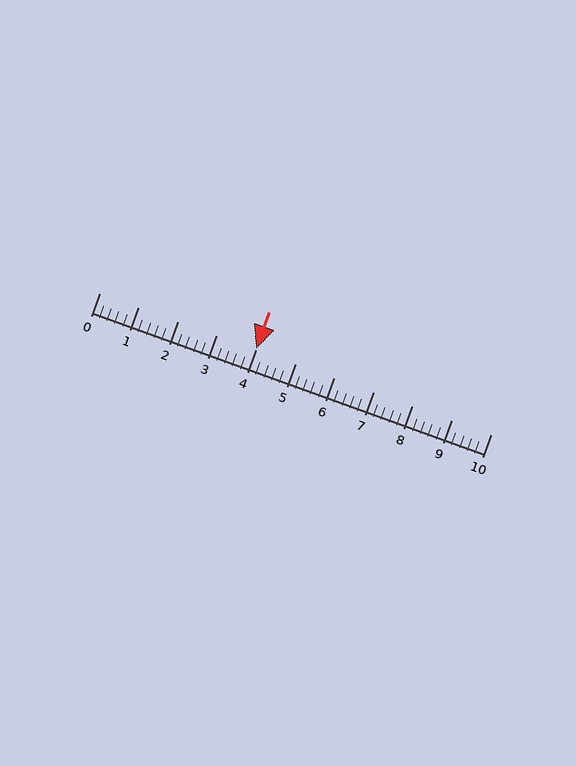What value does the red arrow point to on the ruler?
The red arrow points to approximately 4.0.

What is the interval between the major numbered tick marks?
The major tick marks are spaced 1 units apart.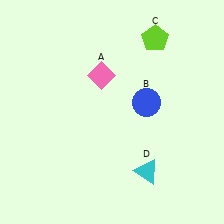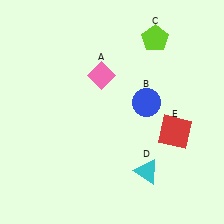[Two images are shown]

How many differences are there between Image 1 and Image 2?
There is 1 difference between the two images.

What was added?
A red square (E) was added in Image 2.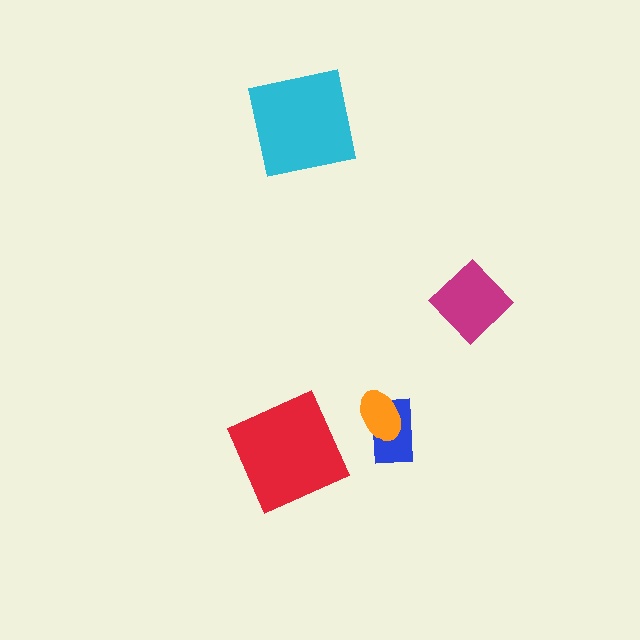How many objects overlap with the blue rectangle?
1 object overlaps with the blue rectangle.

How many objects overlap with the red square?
0 objects overlap with the red square.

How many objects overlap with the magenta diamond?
0 objects overlap with the magenta diamond.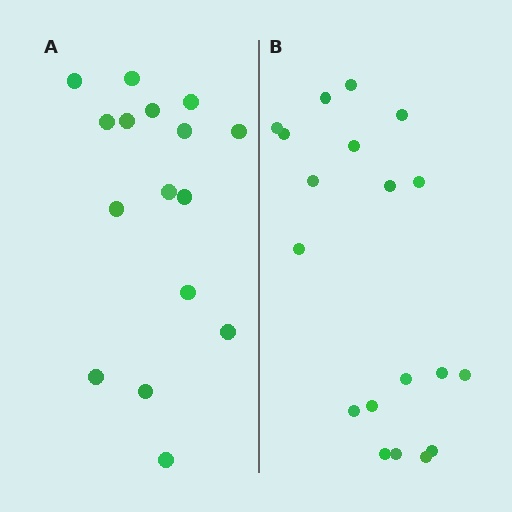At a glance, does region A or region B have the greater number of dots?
Region B (the right region) has more dots.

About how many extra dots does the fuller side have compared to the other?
Region B has just a few more — roughly 2 or 3 more dots than region A.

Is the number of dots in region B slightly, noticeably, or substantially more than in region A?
Region B has only slightly more — the two regions are fairly close. The ratio is roughly 1.2 to 1.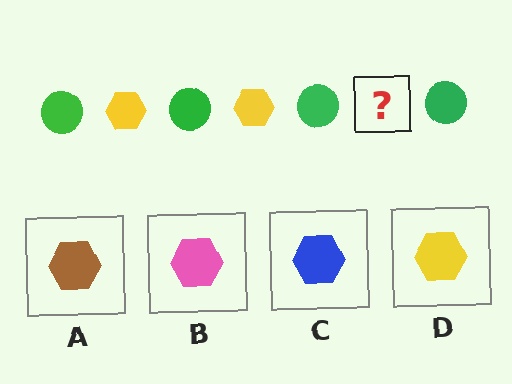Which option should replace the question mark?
Option D.